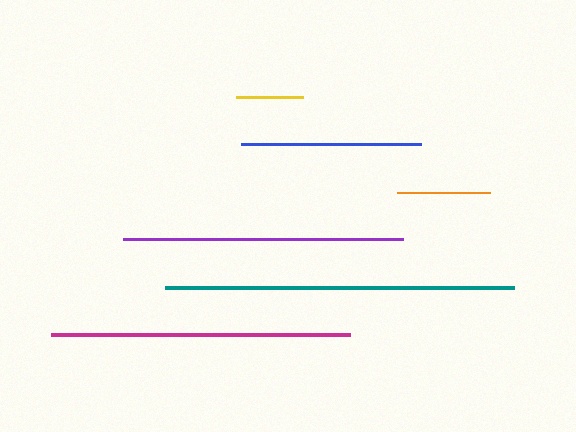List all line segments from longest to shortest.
From longest to shortest: teal, magenta, purple, blue, orange, yellow.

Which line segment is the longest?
The teal line is the longest at approximately 349 pixels.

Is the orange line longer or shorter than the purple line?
The purple line is longer than the orange line.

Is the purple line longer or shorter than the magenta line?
The magenta line is longer than the purple line.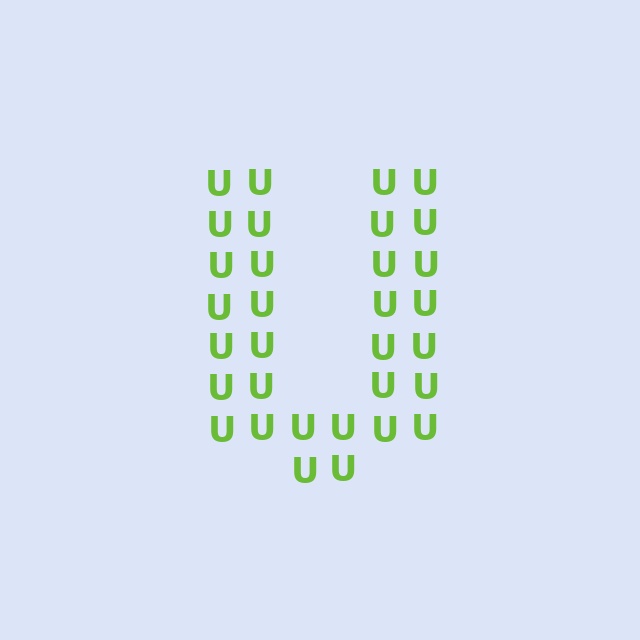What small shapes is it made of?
It is made of small letter U's.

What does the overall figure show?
The overall figure shows the letter U.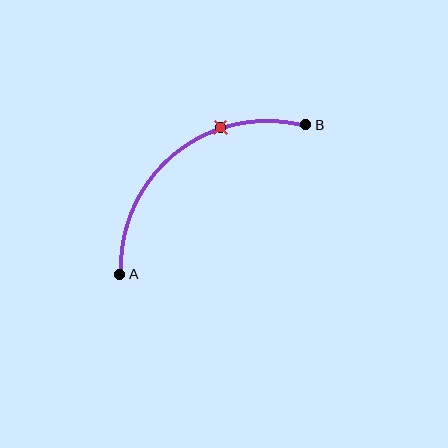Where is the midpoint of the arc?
The arc midpoint is the point on the curve farthest from the straight line joining A and B. It sits above and to the left of that line.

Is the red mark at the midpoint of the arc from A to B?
No. The red mark lies on the arc but is closer to endpoint B. The arc midpoint would be at the point on the curve equidistant along the arc from both A and B.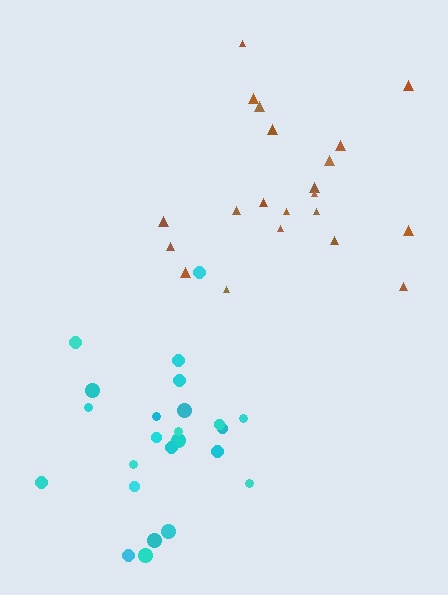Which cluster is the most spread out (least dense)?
Brown.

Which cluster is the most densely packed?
Cyan.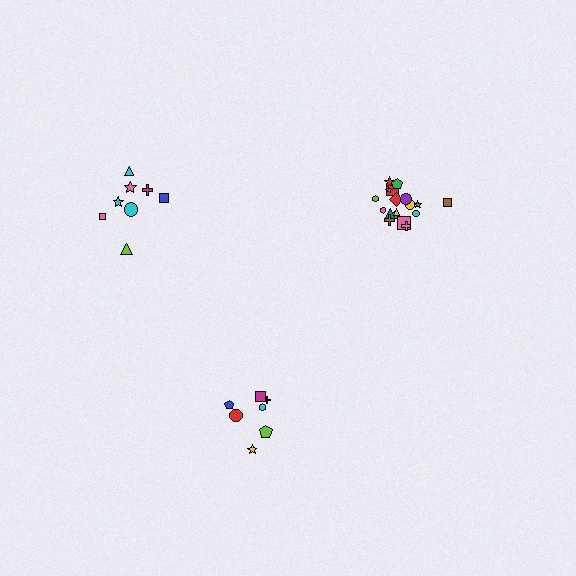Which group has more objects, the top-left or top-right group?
The top-right group.